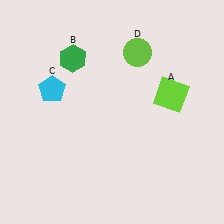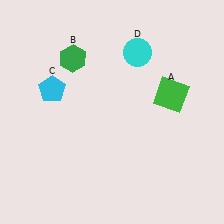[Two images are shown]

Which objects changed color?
A changed from lime to green. D changed from lime to cyan.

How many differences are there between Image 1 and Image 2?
There are 2 differences between the two images.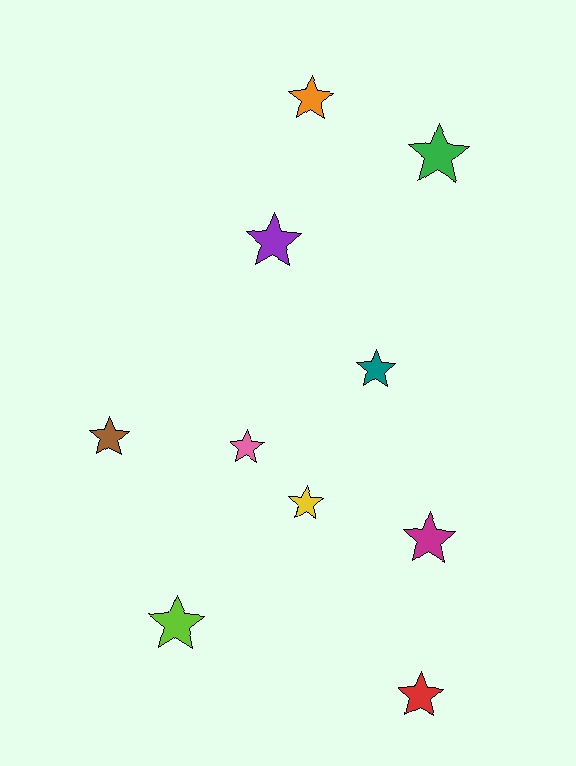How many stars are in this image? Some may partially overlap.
There are 10 stars.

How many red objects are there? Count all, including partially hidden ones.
There is 1 red object.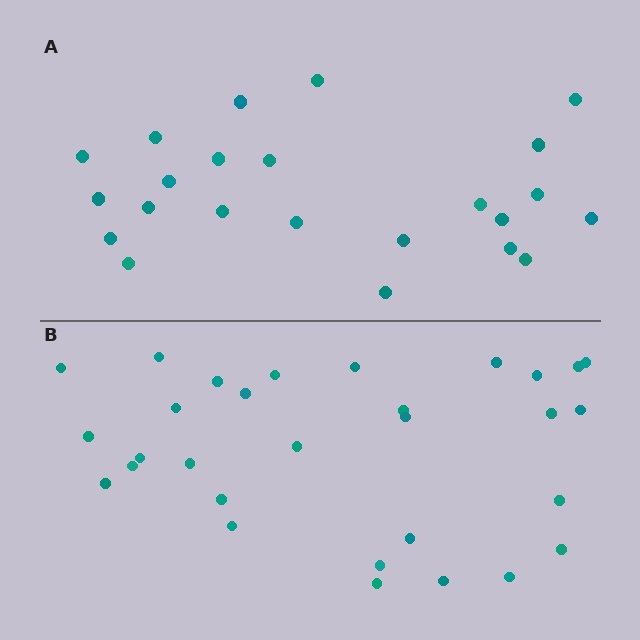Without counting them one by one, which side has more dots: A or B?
Region B (the bottom region) has more dots.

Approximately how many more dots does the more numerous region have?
Region B has roughly 8 or so more dots than region A.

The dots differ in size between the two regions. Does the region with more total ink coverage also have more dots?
No. Region A has more total ink coverage because its dots are larger, but region B actually contains more individual dots. Total area can be misleading — the number of items is what matters here.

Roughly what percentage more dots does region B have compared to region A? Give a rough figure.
About 30% more.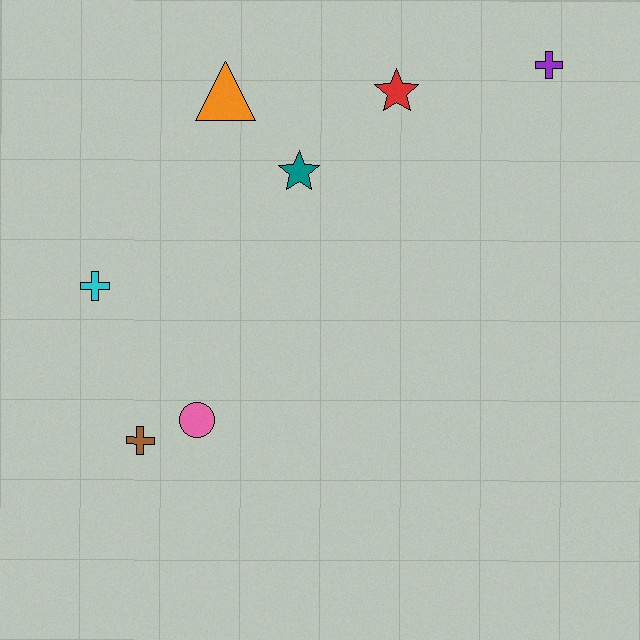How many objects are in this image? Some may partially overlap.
There are 7 objects.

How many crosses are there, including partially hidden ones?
There are 3 crosses.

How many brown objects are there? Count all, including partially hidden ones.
There is 1 brown object.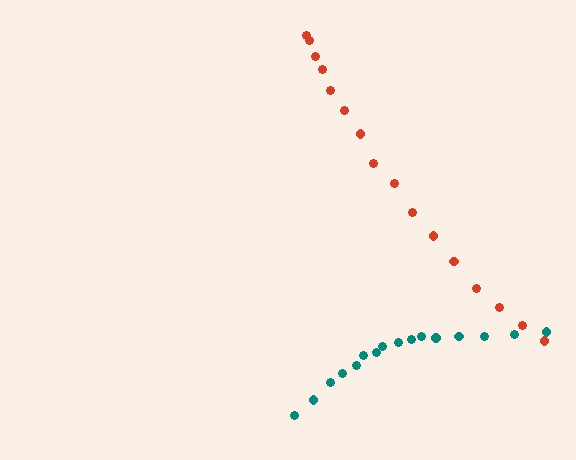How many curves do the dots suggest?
There are 2 distinct paths.